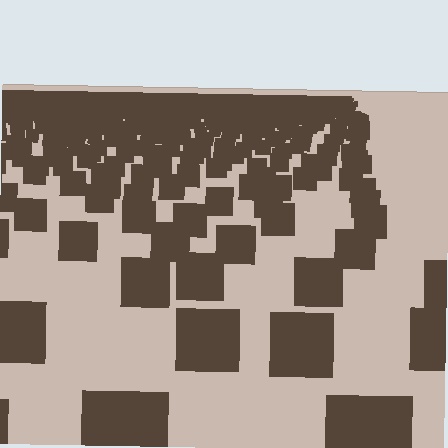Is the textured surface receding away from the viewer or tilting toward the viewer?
The surface is receding away from the viewer. Texture elements get smaller and denser toward the top.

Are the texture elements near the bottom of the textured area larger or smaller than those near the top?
Larger. Near the bottom, elements are closer to the viewer and appear at a bigger on-screen size.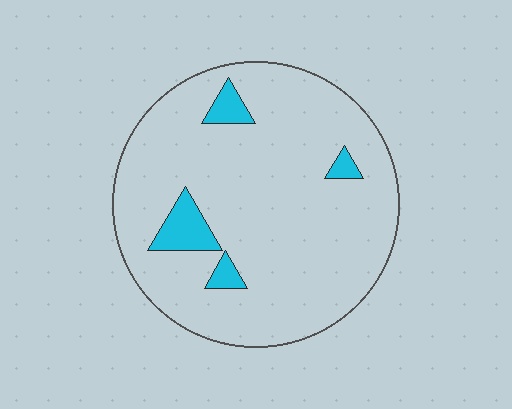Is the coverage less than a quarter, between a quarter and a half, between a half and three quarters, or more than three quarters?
Less than a quarter.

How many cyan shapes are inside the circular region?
4.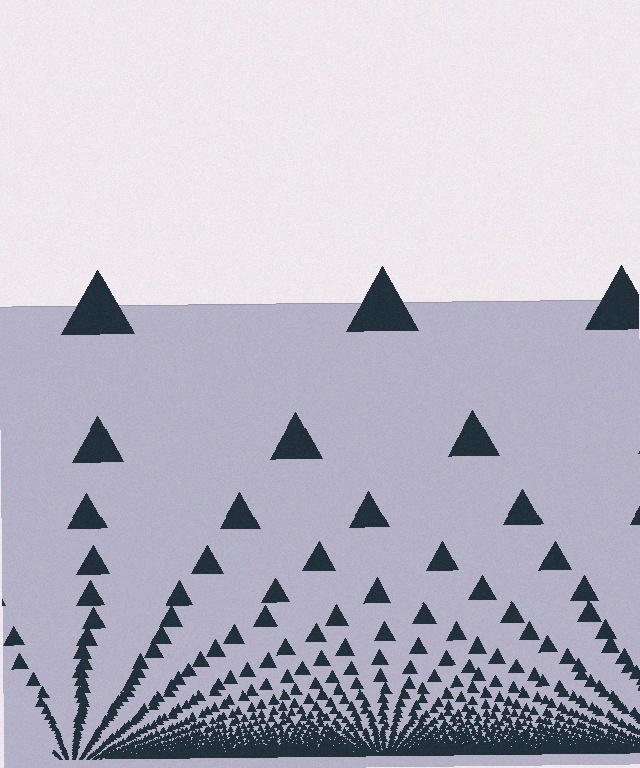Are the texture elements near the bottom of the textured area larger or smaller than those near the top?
Smaller. The gradient is inverted — elements near the bottom are smaller and denser.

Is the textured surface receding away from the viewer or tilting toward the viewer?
The surface appears to tilt toward the viewer. Texture elements get larger and sparser toward the top.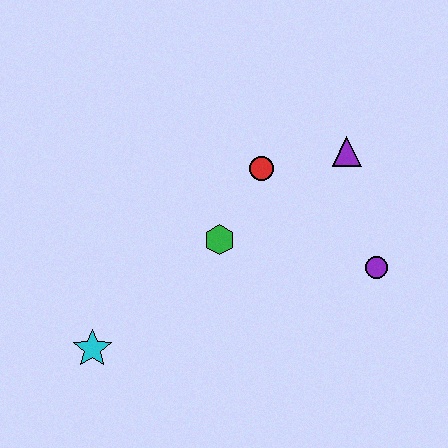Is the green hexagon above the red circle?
No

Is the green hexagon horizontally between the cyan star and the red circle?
Yes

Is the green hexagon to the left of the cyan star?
No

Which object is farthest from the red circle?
The cyan star is farthest from the red circle.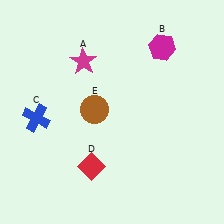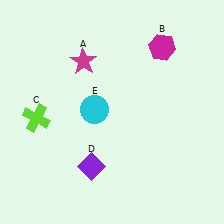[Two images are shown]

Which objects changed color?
C changed from blue to lime. D changed from red to purple. E changed from brown to cyan.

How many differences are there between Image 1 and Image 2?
There are 3 differences between the two images.